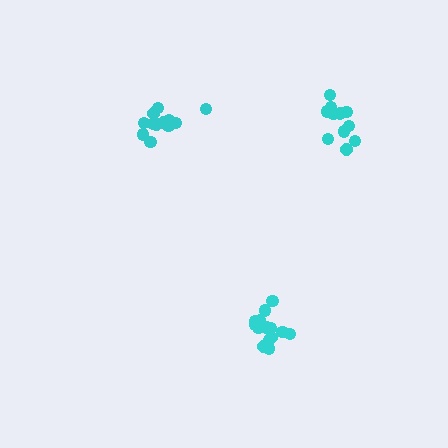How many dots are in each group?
Group 1: 12 dots, Group 2: 16 dots, Group 3: 11 dots (39 total).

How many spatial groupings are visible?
There are 3 spatial groupings.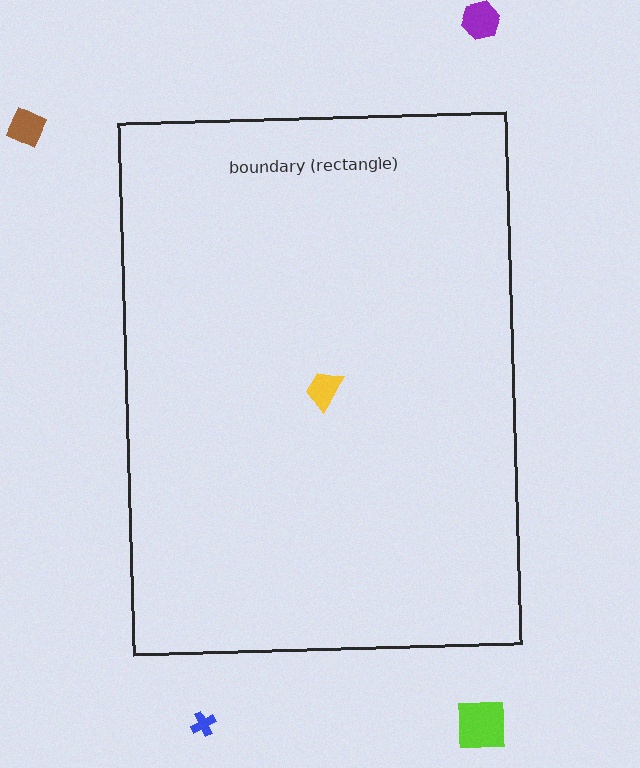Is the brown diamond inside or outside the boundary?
Outside.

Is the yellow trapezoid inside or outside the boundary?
Inside.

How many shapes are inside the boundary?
1 inside, 4 outside.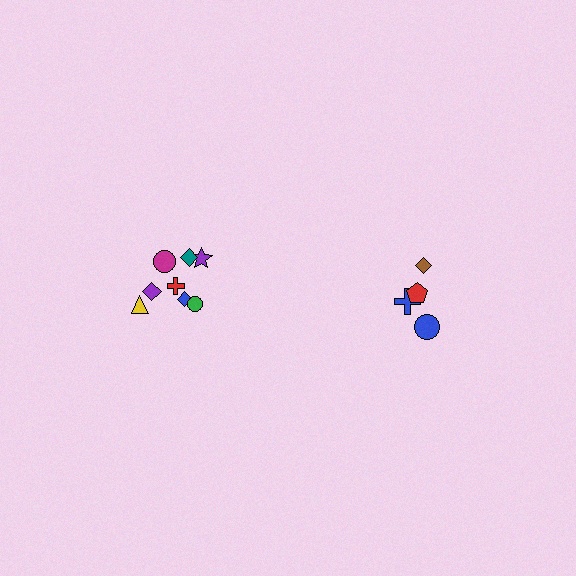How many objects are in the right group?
There are 4 objects.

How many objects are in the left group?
There are 8 objects.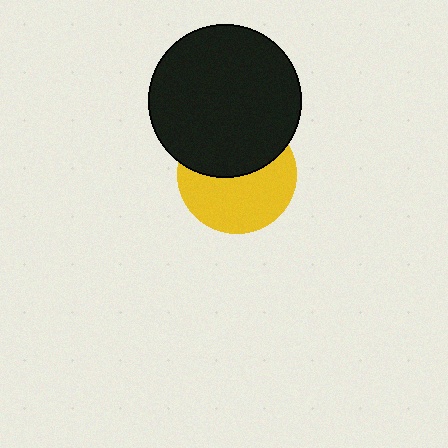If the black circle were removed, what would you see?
You would see the complete yellow circle.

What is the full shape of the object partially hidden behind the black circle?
The partially hidden object is a yellow circle.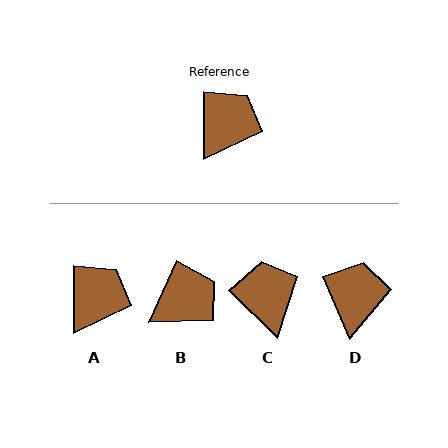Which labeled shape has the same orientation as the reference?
A.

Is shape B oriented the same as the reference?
No, it is off by about 24 degrees.